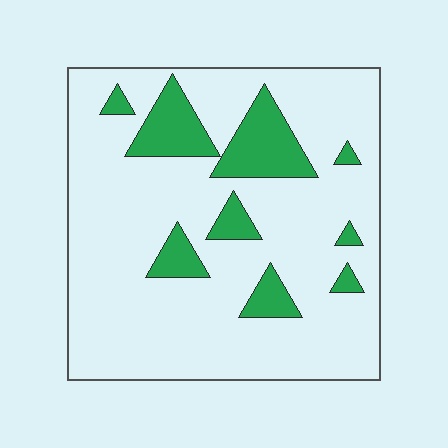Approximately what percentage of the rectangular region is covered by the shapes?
Approximately 15%.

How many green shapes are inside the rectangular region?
9.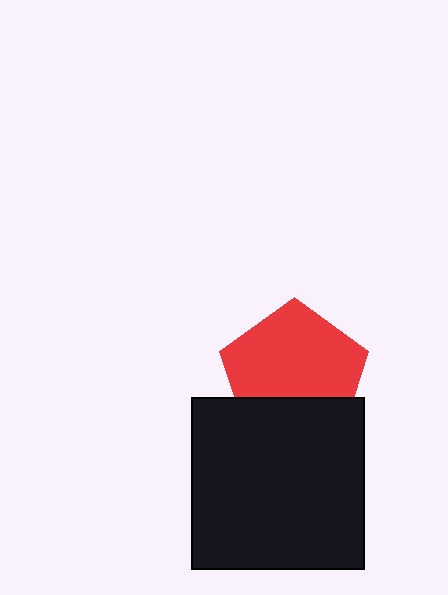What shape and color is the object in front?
The object in front is a black square.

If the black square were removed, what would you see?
You would see the complete red pentagon.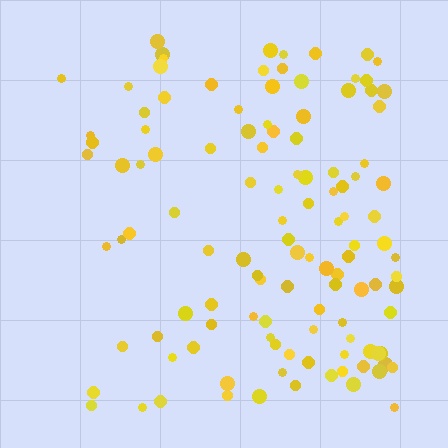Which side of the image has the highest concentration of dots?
The right.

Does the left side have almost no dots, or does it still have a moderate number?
Still a moderate number, just noticeably fewer than the right.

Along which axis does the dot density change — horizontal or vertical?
Horizontal.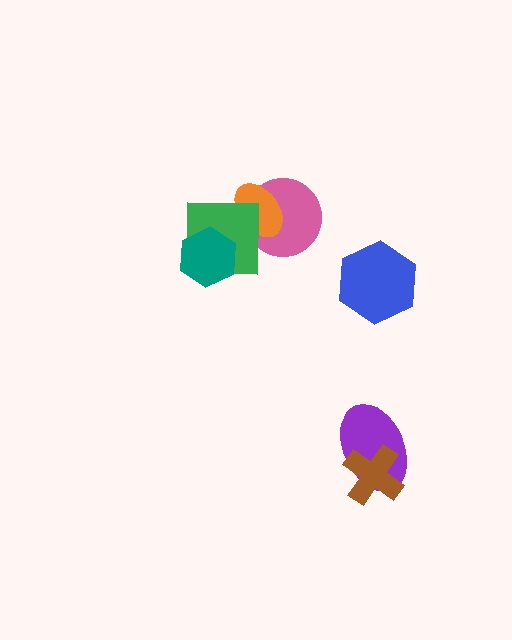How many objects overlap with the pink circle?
2 objects overlap with the pink circle.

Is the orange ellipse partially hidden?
Yes, it is partially covered by another shape.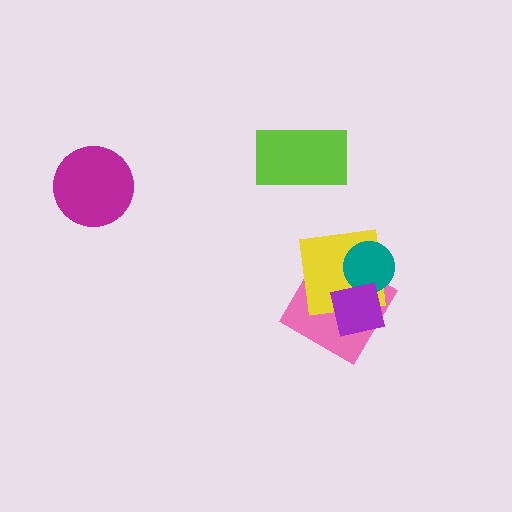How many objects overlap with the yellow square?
3 objects overlap with the yellow square.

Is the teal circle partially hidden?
Yes, it is partially covered by another shape.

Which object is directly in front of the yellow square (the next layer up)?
The teal circle is directly in front of the yellow square.